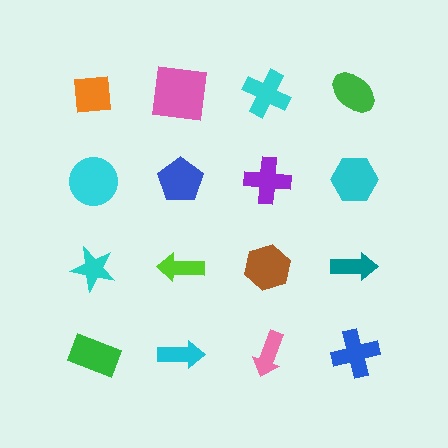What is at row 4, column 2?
A cyan arrow.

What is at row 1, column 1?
An orange square.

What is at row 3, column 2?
A lime arrow.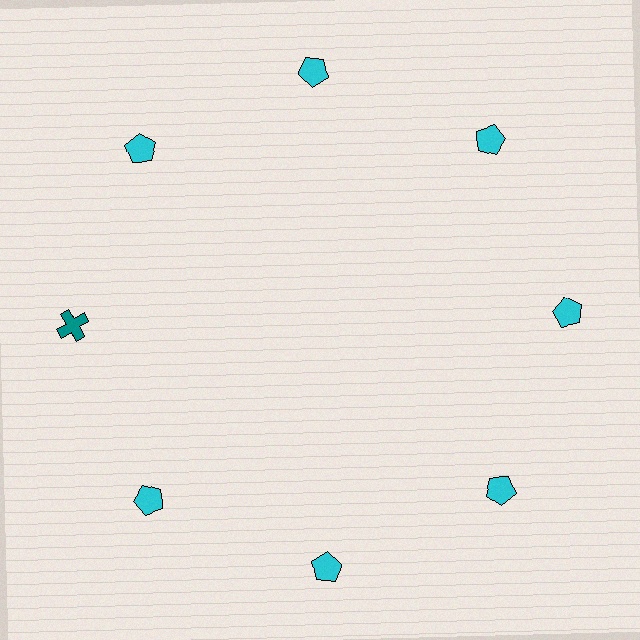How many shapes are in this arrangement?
There are 8 shapes arranged in a ring pattern.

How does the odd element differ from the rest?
It differs in both color (teal instead of cyan) and shape (cross instead of pentagon).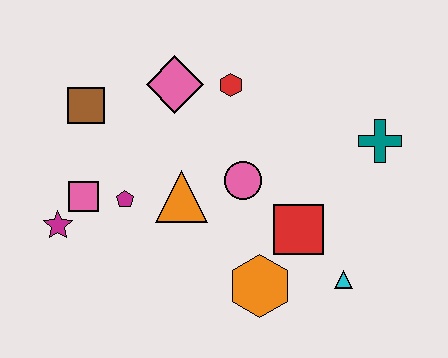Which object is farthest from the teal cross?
The magenta star is farthest from the teal cross.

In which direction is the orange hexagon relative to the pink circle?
The orange hexagon is below the pink circle.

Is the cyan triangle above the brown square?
No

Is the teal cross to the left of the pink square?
No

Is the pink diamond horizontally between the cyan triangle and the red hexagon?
No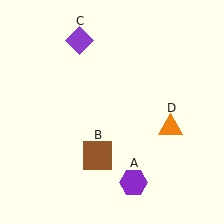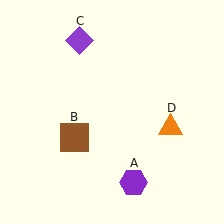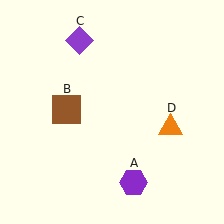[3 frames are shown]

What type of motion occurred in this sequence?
The brown square (object B) rotated clockwise around the center of the scene.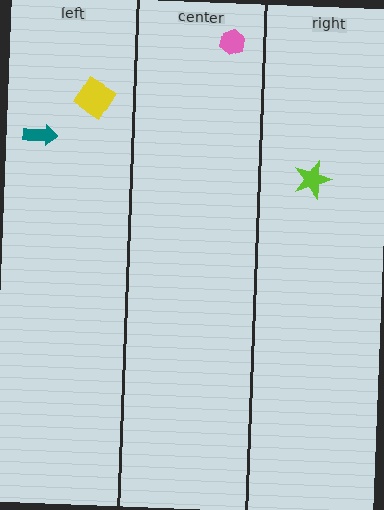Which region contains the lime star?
The right region.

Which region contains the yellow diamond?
The left region.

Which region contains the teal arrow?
The left region.